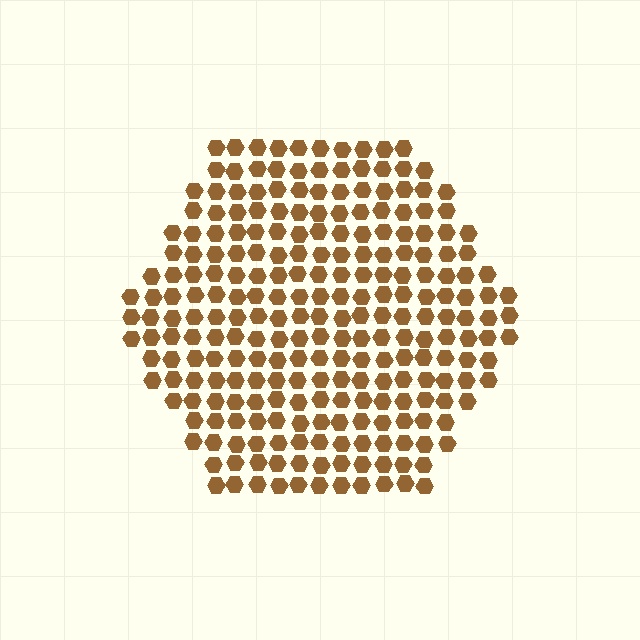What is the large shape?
The large shape is a hexagon.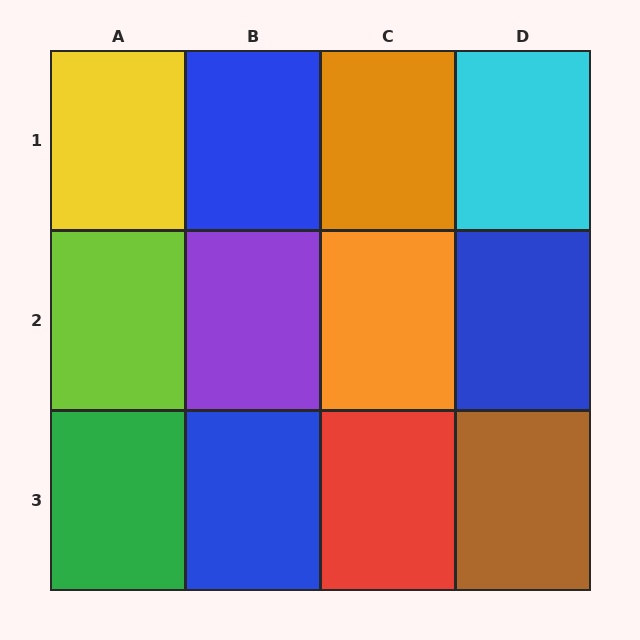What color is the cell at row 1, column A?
Yellow.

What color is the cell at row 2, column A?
Lime.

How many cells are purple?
1 cell is purple.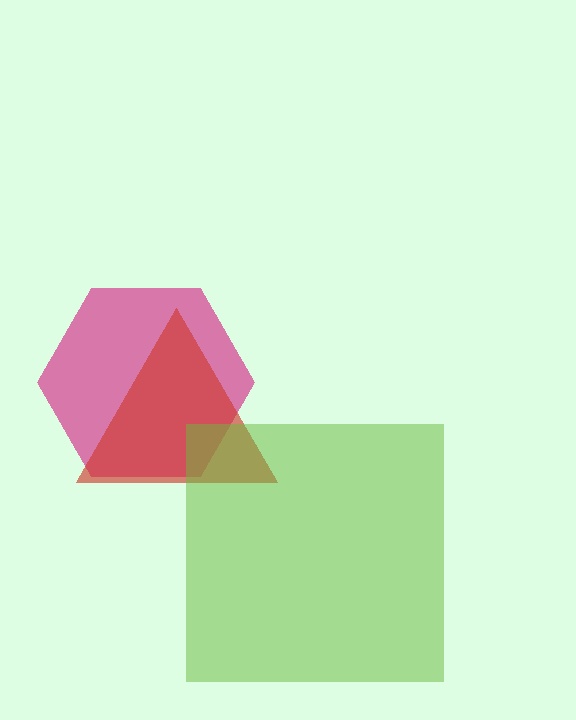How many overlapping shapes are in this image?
There are 3 overlapping shapes in the image.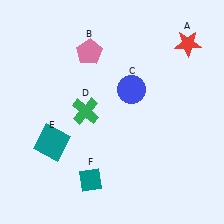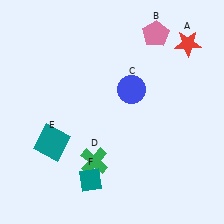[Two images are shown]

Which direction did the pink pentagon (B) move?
The pink pentagon (B) moved right.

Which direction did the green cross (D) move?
The green cross (D) moved down.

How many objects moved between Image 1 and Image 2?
2 objects moved between the two images.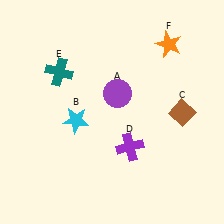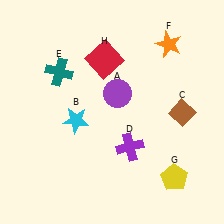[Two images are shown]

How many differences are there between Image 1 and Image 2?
There are 2 differences between the two images.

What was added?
A yellow pentagon (G), a red square (H) were added in Image 2.